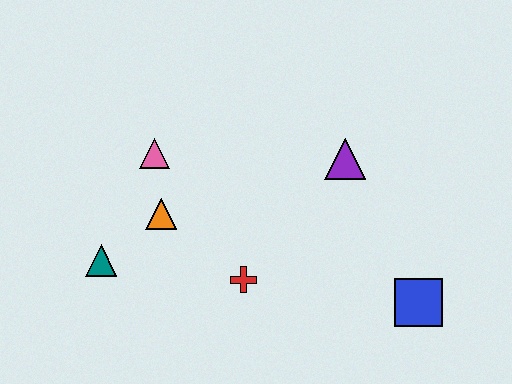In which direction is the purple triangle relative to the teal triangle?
The purple triangle is to the right of the teal triangle.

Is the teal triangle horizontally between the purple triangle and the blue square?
No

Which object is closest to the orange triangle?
The pink triangle is closest to the orange triangle.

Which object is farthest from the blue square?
The teal triangle is farthest from the blue square.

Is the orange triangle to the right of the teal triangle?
Yes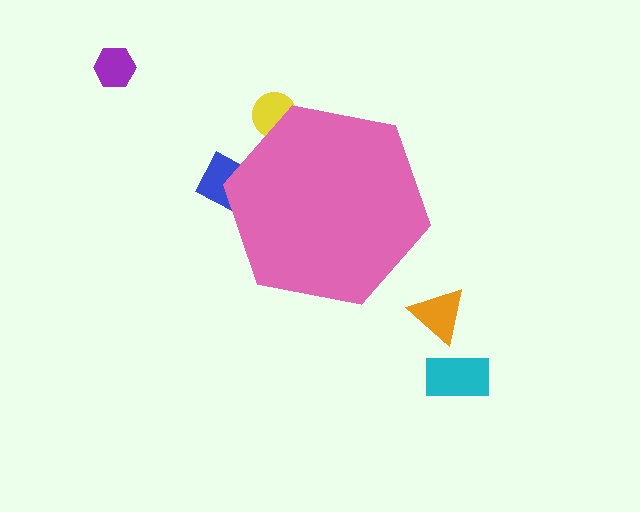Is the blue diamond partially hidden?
Yes, the blue diamond is partially hidden behind the pink hexagon.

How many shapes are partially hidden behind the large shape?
2 shapes are partially hidden.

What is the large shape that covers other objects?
A pink hexagon.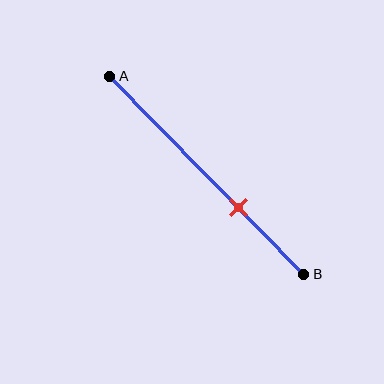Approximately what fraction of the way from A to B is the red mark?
The red mark is approximately 65% of the way from A to B.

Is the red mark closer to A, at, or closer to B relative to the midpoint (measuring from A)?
The red mark is closer to point B than the midpoint of segment AB.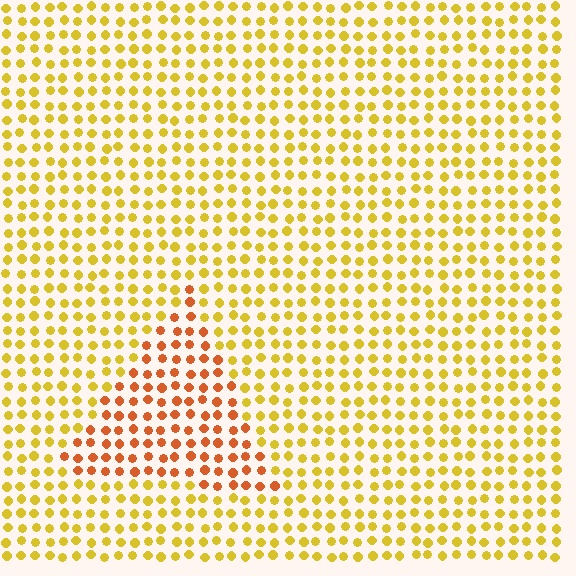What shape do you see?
I see a triangle.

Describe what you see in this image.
The image is filled with small yellow elements in a uniform arrangement. A triangle-shaped region is visible where the elements are tinted to a slightly different hue, forming a subtle color boundary.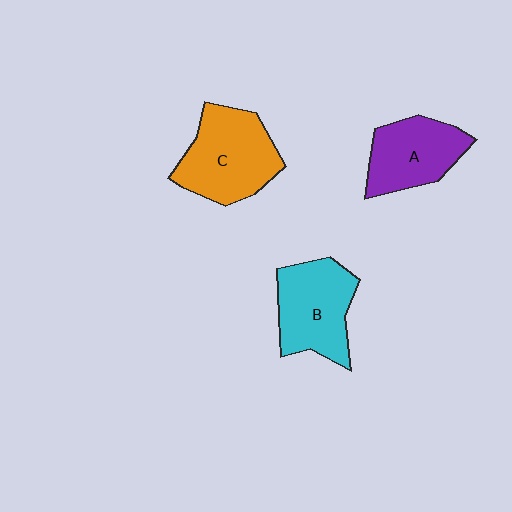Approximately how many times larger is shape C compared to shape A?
Approximately 1.2 times.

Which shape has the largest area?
Shape C (orange).